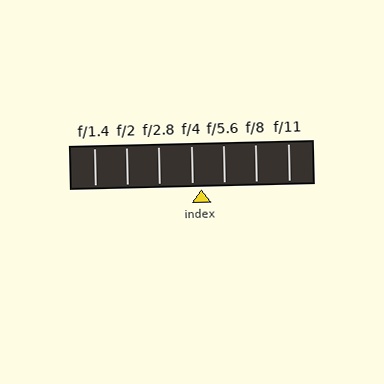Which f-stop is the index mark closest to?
The index mark is closest to f/4.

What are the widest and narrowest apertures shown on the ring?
The widest aperture shown is f/1.4 and the narrowest is f/11.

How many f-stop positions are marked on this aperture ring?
There are 7 f-stop positions marked.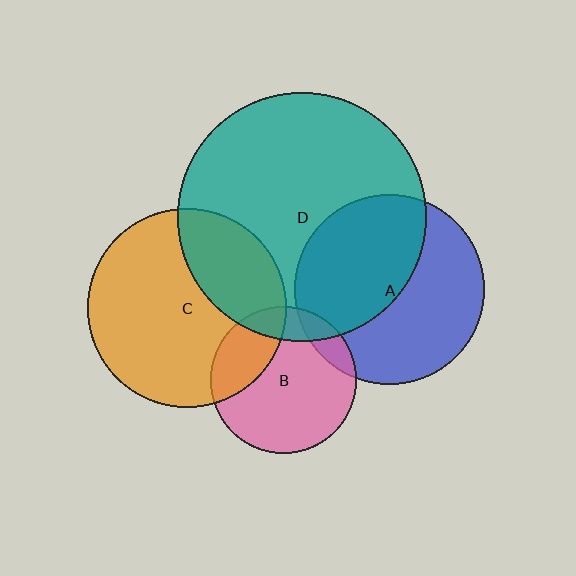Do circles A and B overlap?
Yes.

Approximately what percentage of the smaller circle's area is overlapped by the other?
Approximately 10%.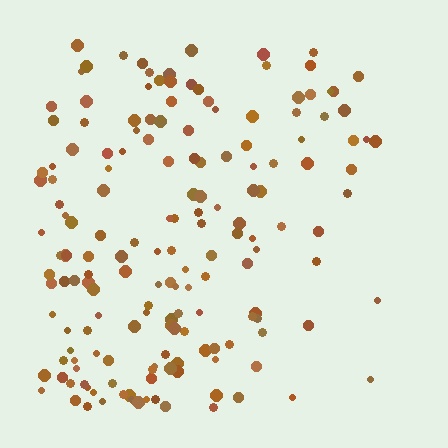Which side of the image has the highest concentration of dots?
The left.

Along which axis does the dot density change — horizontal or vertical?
Horizontal.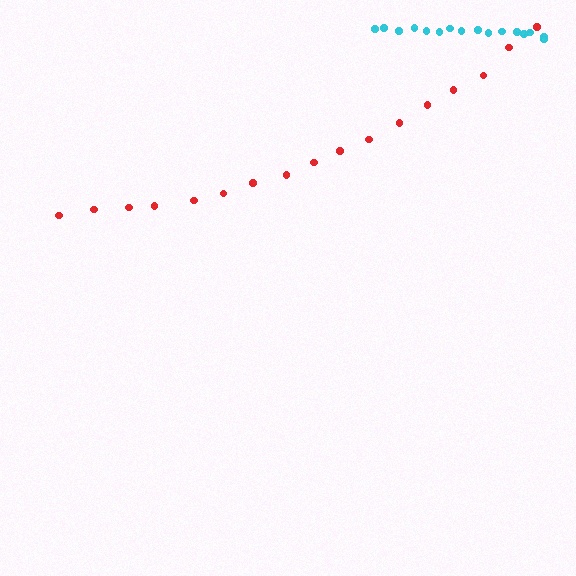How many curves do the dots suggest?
There are 2 distinct paths.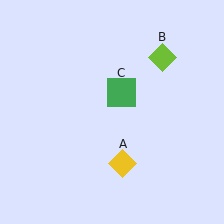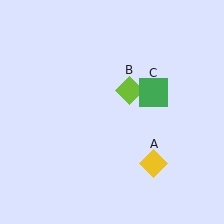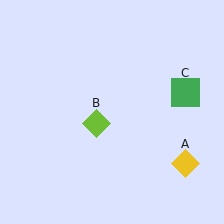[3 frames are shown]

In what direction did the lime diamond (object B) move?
The lime diamond (object B) moved down and to the left.